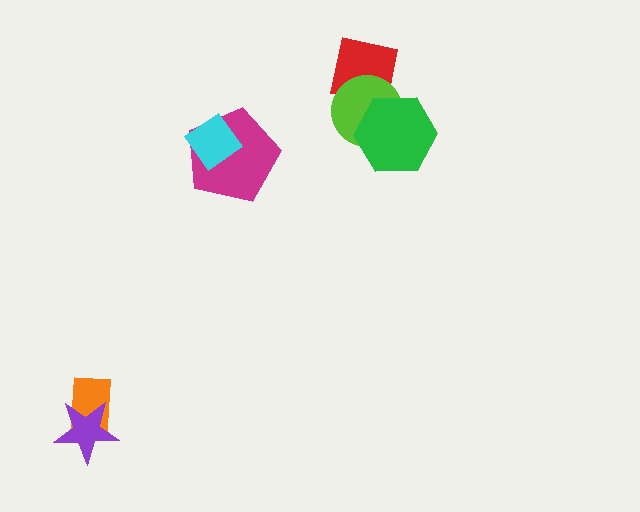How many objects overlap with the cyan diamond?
1 object overlaps with the cyan diamond.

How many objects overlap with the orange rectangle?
1 object overlaps with the orange rectangle.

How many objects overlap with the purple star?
1 object overlaps with the purple star.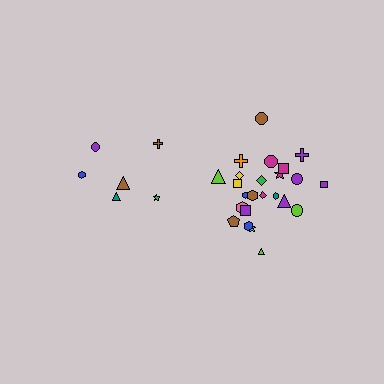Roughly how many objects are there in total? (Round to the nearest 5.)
Roughly 30 objects in total.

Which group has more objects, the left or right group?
The right group.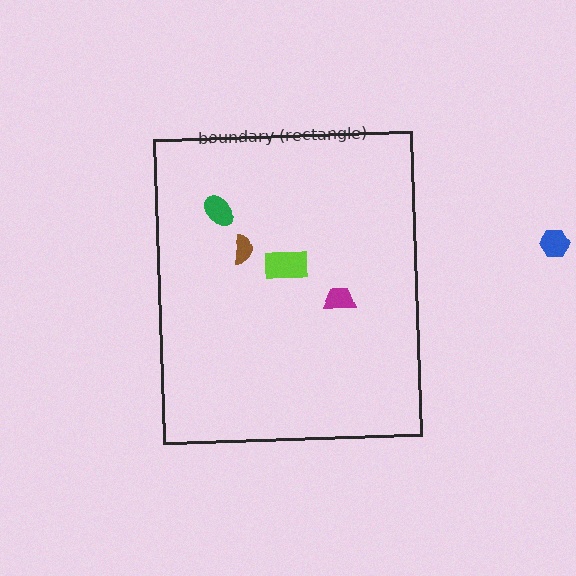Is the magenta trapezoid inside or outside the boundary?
Inside.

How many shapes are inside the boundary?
4 inside, 1 outside.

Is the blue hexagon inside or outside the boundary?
Outside.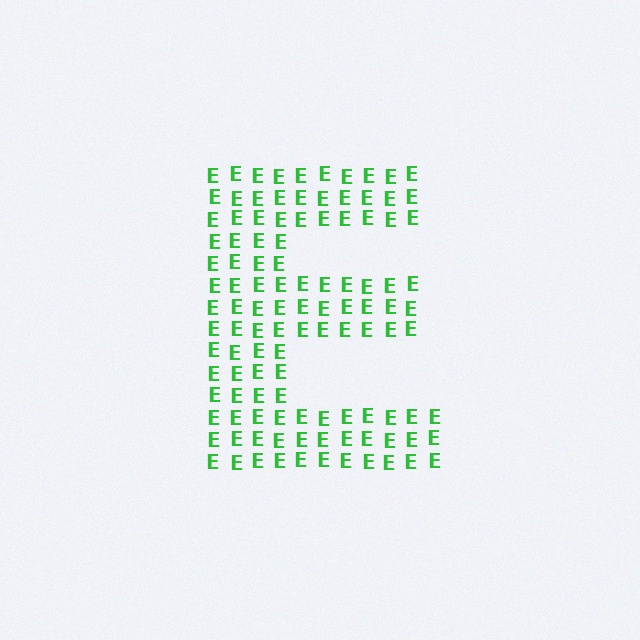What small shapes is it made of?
It is made of small letter E's.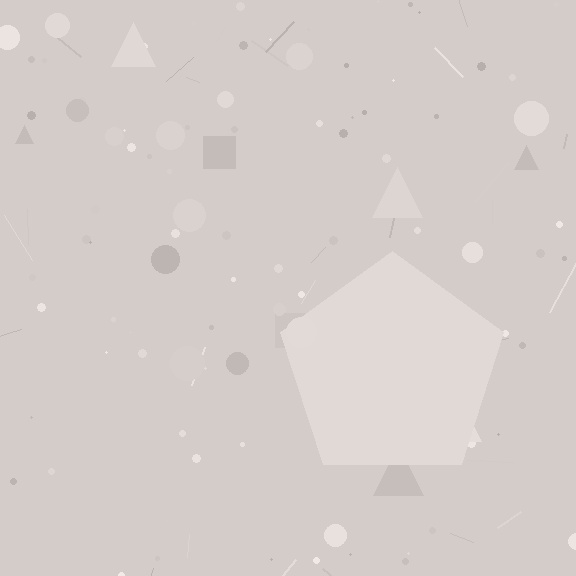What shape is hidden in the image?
A pentagon is hidden in the image.